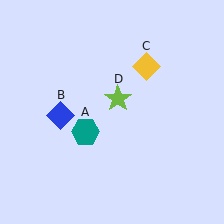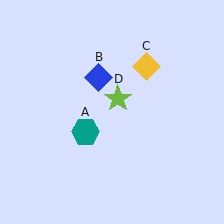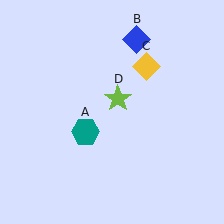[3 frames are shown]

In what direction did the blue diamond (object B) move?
The blue diamond (object B) moved up and to the right.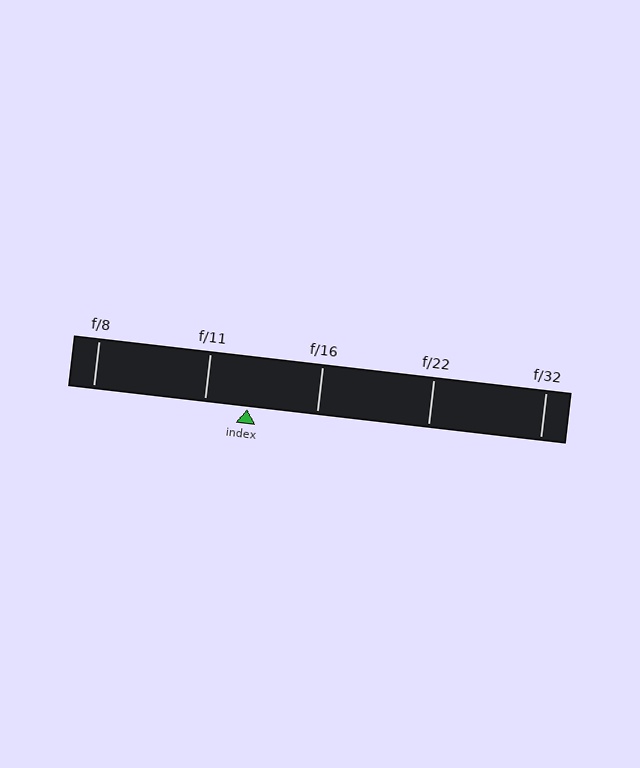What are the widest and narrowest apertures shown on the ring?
The widest aperture shown is f/8 and the narrowest is f/32.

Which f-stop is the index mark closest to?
The index mark is closest to f/11.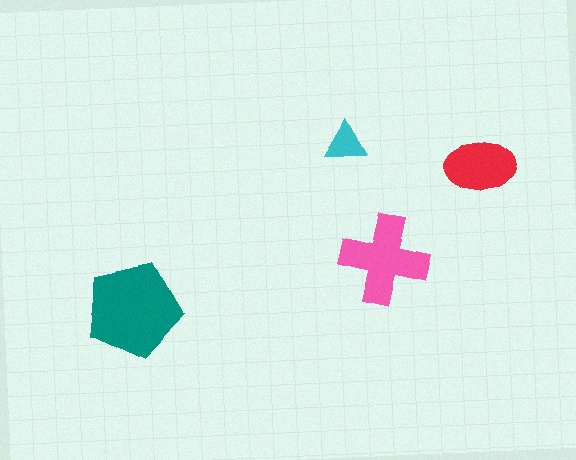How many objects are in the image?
There are 4 objects in the image.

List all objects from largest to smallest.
The teal pentagon, the pink cross, the red ellipse, the cyan triangle.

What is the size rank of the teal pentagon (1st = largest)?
1st.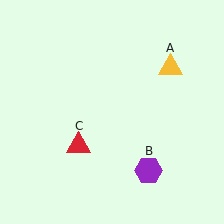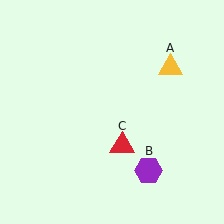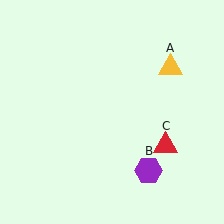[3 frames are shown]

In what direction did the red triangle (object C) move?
The red triangle (object C) moved right.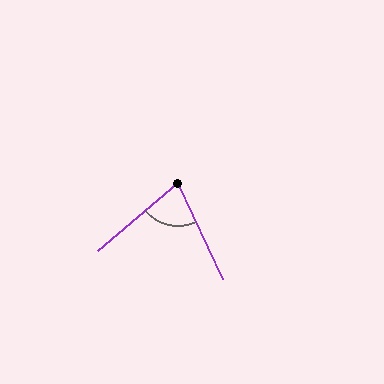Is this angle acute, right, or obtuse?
It is acute.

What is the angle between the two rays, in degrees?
Approximately 75 degrees.